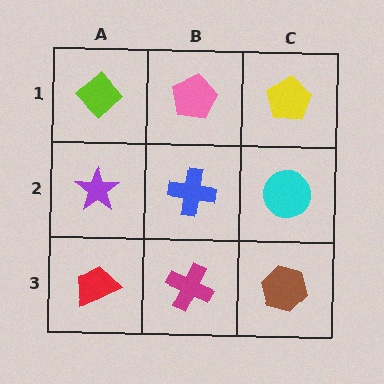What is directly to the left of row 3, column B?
A red trapezoid.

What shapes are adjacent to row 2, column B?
A pink pentagon (row 1, column B), a magenta cross (row 3, column B), a purple star (row 2, column A), a cyan circle (row 2, column C).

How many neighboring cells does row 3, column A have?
2.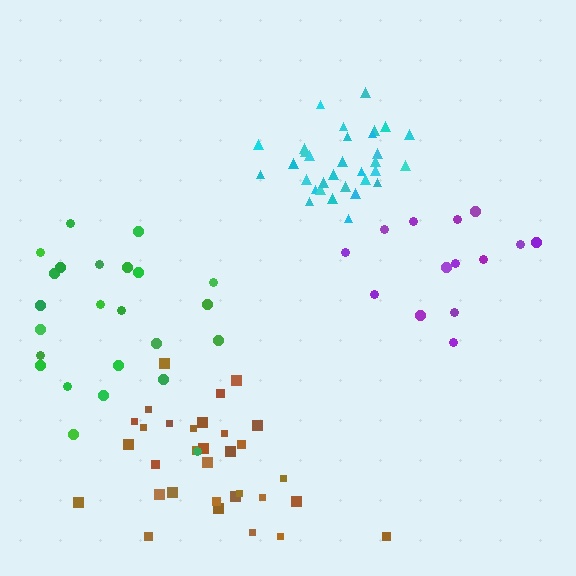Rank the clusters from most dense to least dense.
cyan, brown, purple, green.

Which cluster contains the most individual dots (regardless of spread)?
Brown (33).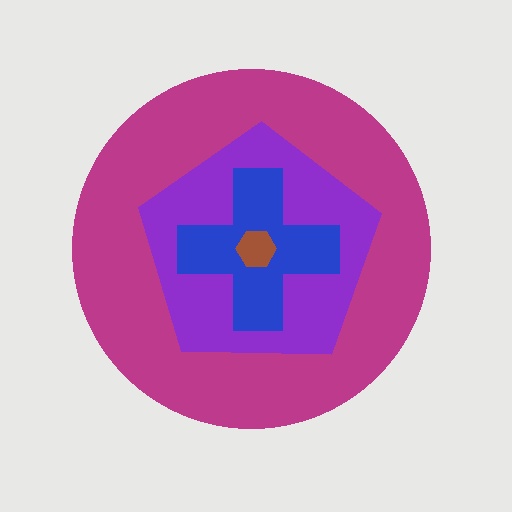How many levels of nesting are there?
4.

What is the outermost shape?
The magenta circle.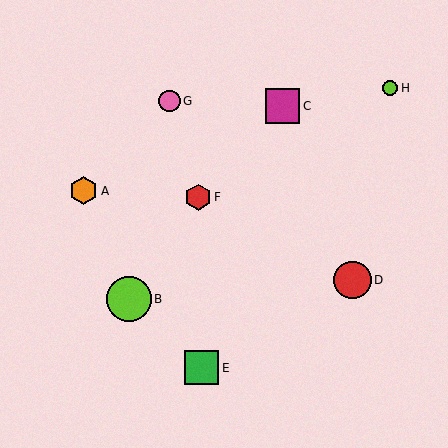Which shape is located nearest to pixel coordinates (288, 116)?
The magenta square (labeled C) at (282, 106) is nearest to that location.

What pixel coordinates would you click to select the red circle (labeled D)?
Click at (353, 280) to select the red circle D.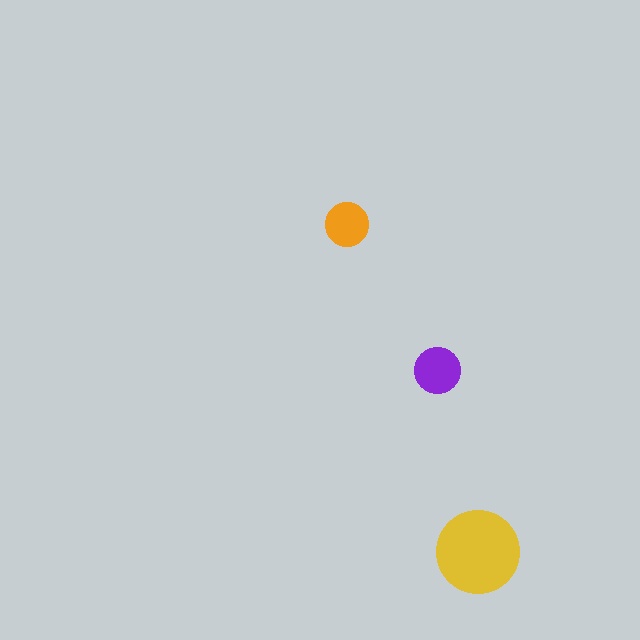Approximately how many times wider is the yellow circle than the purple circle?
About 2 times wider.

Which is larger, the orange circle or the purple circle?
The purple one.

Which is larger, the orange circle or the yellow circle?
The yellow one.